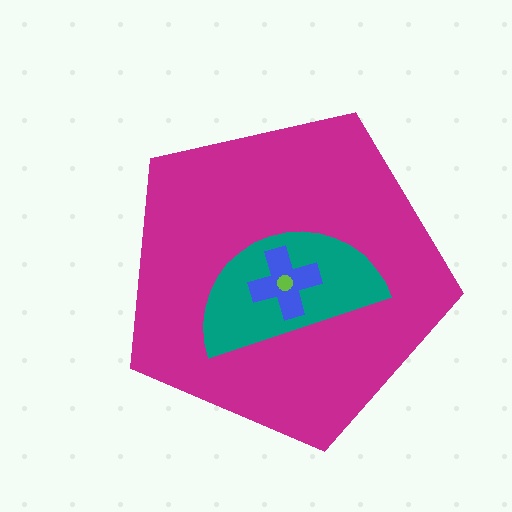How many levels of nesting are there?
4.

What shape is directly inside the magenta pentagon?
The teal semicircle.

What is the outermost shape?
The magenta pentagon.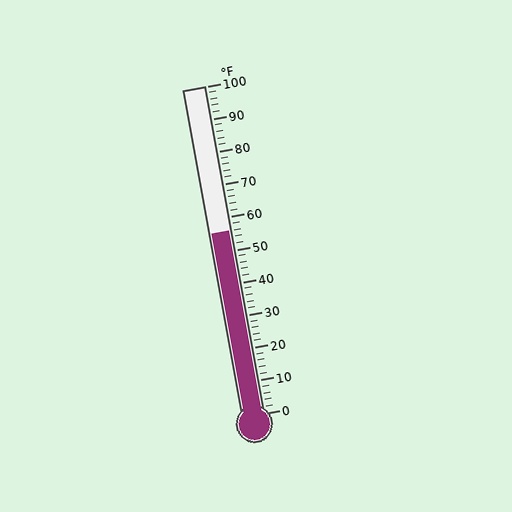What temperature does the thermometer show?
The thermometer shows approximately 56°F.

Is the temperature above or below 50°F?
The temperature is above 50°F.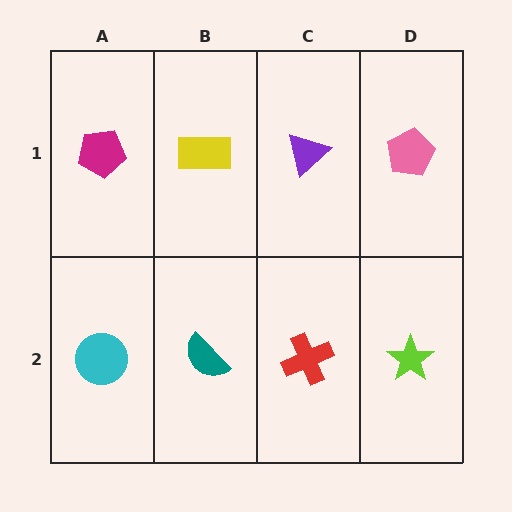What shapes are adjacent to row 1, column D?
A lime star (row 2, column D), a purple triangle (row 1, column C).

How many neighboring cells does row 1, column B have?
3.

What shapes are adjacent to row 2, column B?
A yellow rectangle (row 1, column B), a cyan circle (row 2, column A), a red cross (row 2, column C).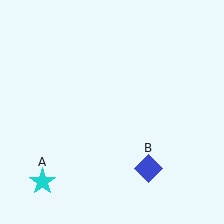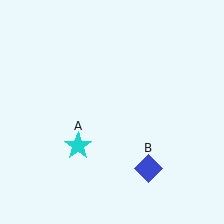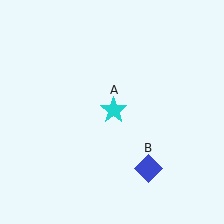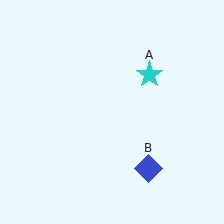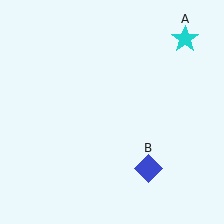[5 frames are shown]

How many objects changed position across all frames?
1 object changed position: cyan star (object A).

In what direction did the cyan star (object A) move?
The cyan star (object A) moved up and to the right.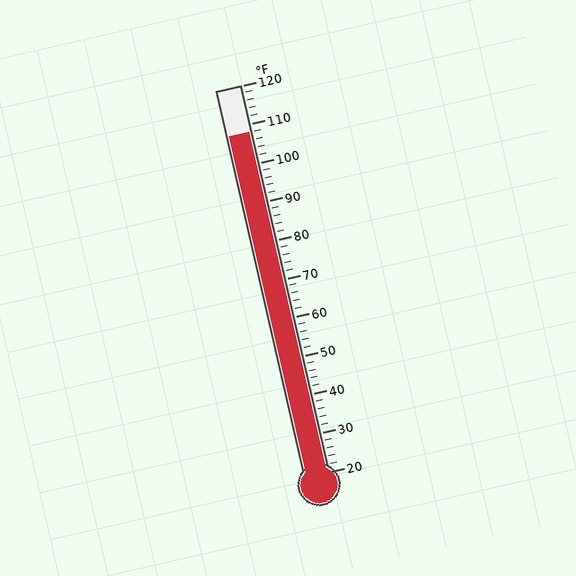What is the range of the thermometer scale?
The thermometer scale ranges from 20°F to 120°F.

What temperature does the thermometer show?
The thermometer shows approximately 108°F.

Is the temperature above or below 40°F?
The temperature is above 40°F.